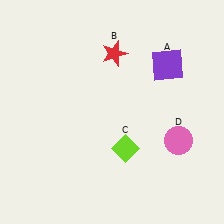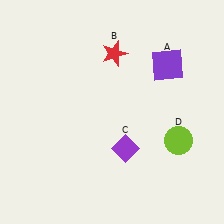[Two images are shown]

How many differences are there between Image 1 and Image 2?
There are 2 differences between the two images.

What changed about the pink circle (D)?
In Image 1, D is pink. In Image 2, it changed to lime.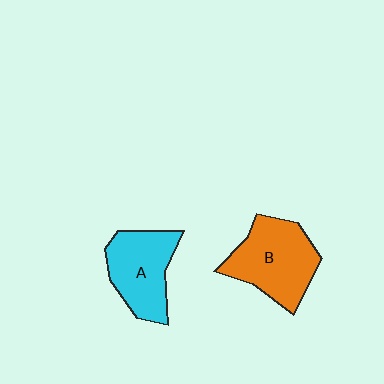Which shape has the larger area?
Shape B (orange).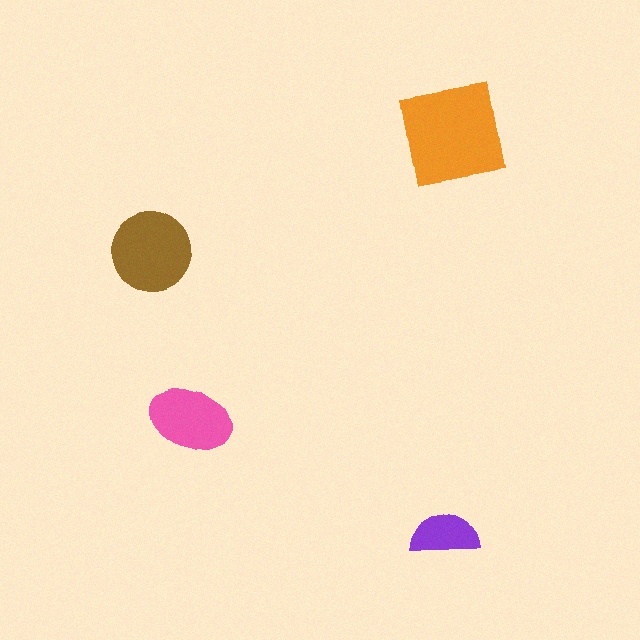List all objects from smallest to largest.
The purple semicircle, the pink ellipse, the brown circle, the orange square.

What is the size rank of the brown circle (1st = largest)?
2nd.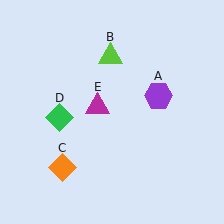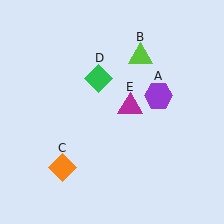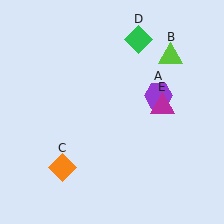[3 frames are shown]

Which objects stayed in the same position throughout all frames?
Purple hexagon (object A) and orange diamond (object C) remained stationary.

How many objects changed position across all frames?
3 objects changed position: lime triangle (object B), green diamond (object D), magenta triangle (object E).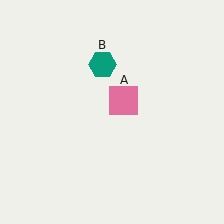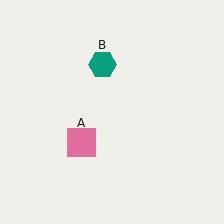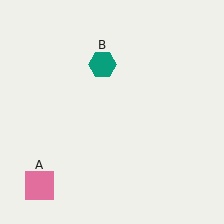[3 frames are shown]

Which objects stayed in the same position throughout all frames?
Teal hexagon (object B) remained stationary.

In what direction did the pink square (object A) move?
The pink square (object A) moved down and to the left.